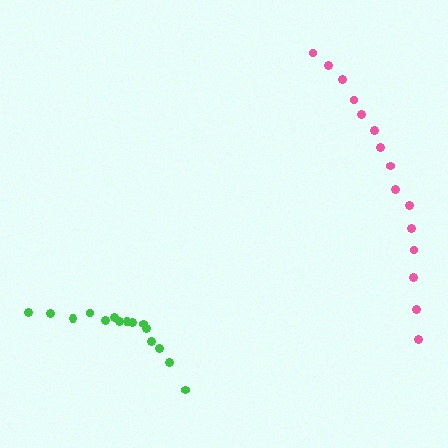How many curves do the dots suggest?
There are 2 distinct paths.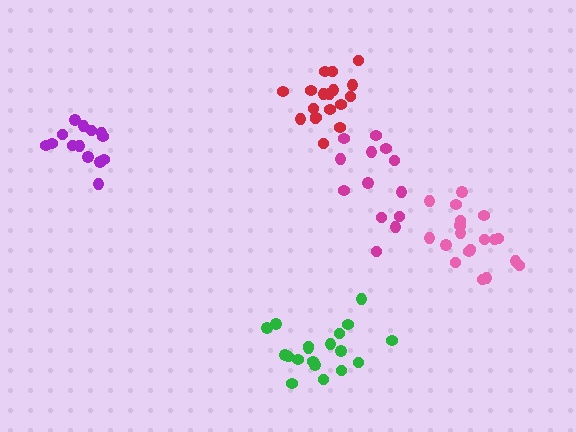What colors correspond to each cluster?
The clusters are colored: pink, red, magenta, green, purple.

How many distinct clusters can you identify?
There are 5 distinct clusters.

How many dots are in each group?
Group 1: 19 dots, Group 2: 18 dots, Group 3: 13 dots, Group 4: 19 dots, Group 5: 14 dots (83 total).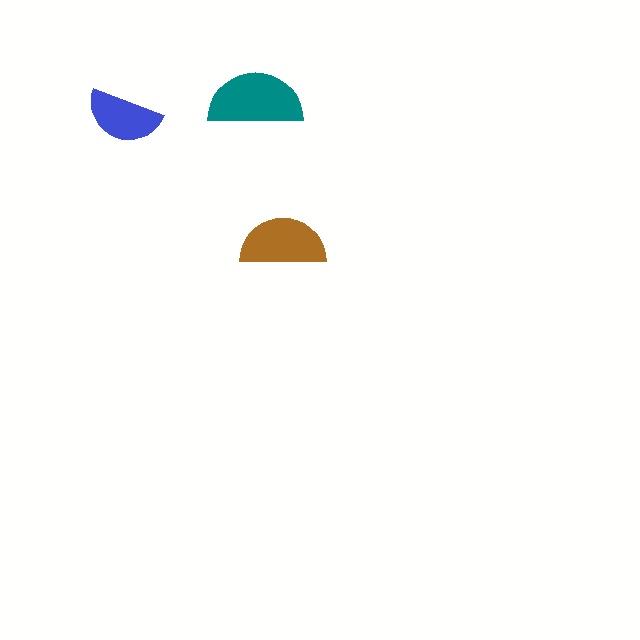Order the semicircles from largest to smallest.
the teal one, the brown one, the blue one.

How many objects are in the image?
There are 3 objects in the image.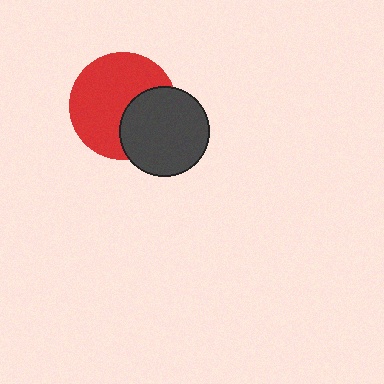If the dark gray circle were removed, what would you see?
You would see the complete red circle.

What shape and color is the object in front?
The object in front is a dark gray circle.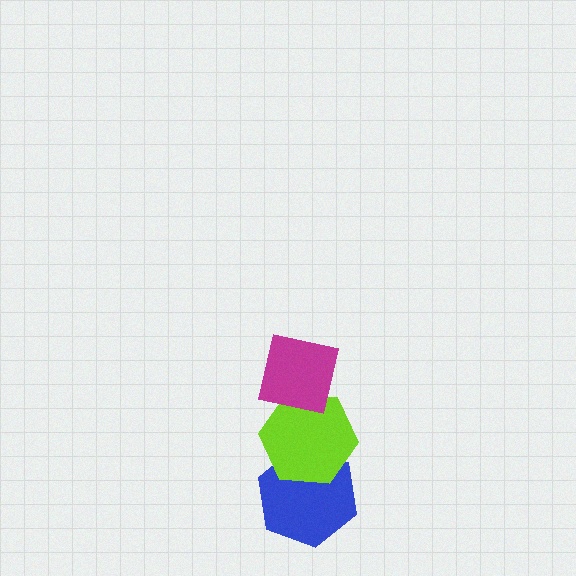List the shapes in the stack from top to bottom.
From top to bottom: the magenta square, the lime hexagon, the blue hexagon.